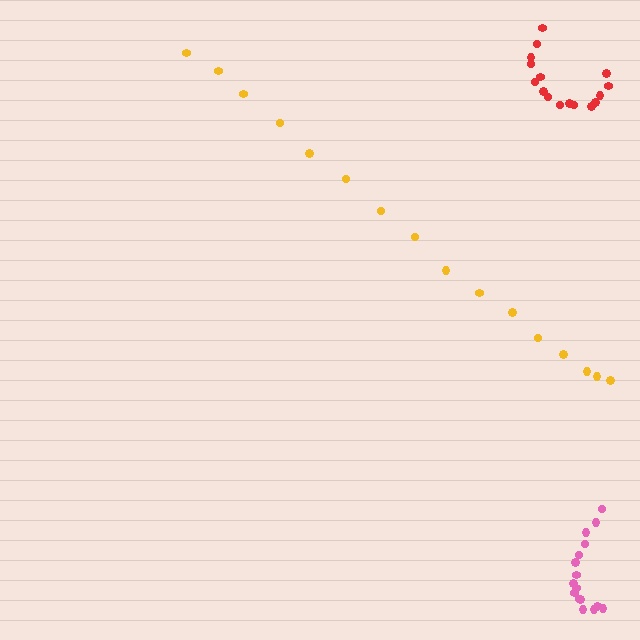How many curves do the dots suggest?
There are 3 distinct paths.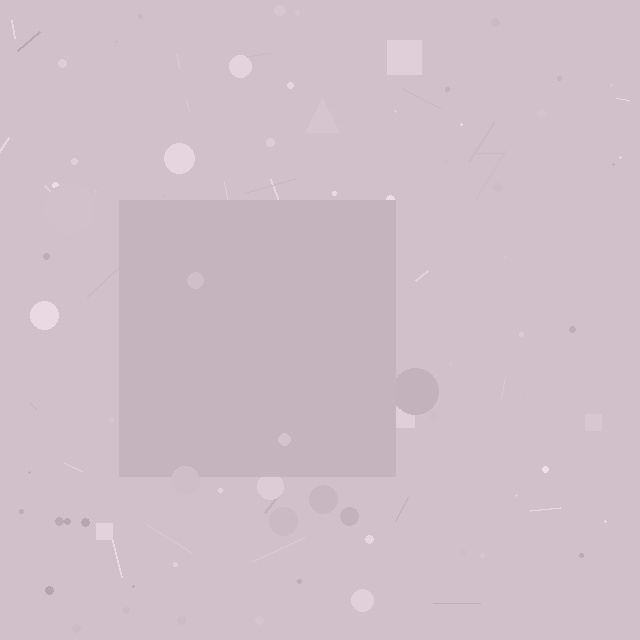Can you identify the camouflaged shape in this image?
The camouflaged shape is a square.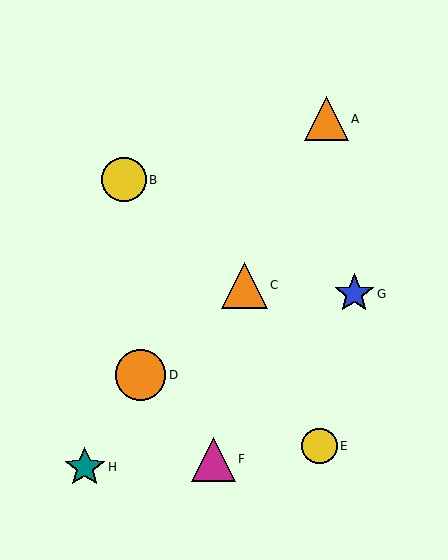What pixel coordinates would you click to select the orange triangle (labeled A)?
Click at (326, 119) to select the orange triangle A.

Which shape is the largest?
The orange circle (labeled D) is the largest.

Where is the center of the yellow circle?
The center of the yellow circle is at (124, 180).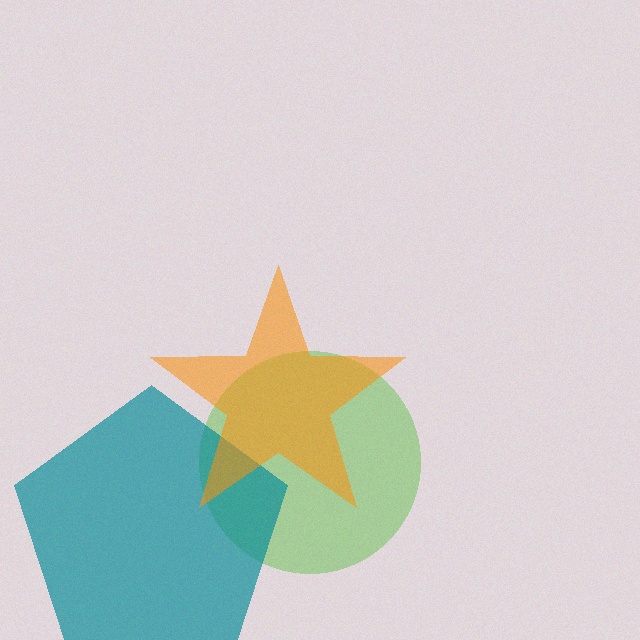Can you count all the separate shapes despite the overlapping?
Yes, there are 3 separate shapes.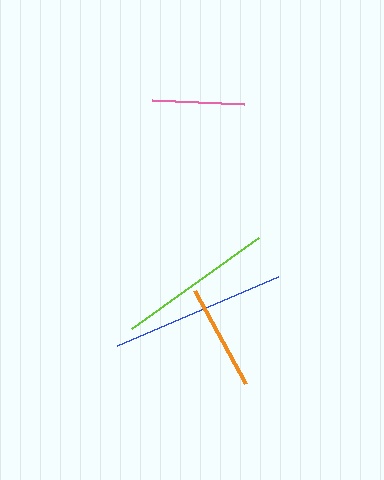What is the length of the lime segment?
The lime segment is approximately 156 pixels long.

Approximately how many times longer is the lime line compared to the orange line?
The lime line is approximately 1.5 times the length of the orange line.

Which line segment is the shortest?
The pink line is the shortest at approximately 92 pixels.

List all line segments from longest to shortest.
From longest to shortest: blue, lime, orange, pink.